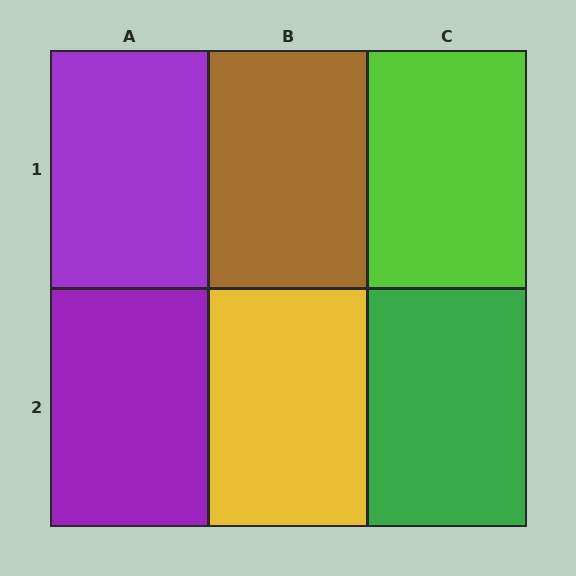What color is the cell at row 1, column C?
Lime.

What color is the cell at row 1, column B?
Brown.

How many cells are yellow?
1 cell is yellow.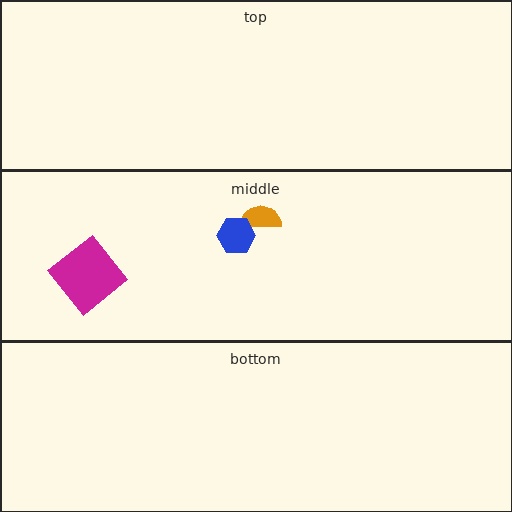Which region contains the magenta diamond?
The middle region.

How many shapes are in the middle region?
3.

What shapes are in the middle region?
The magenta diamond, the orange semicircle, the blue hexagon.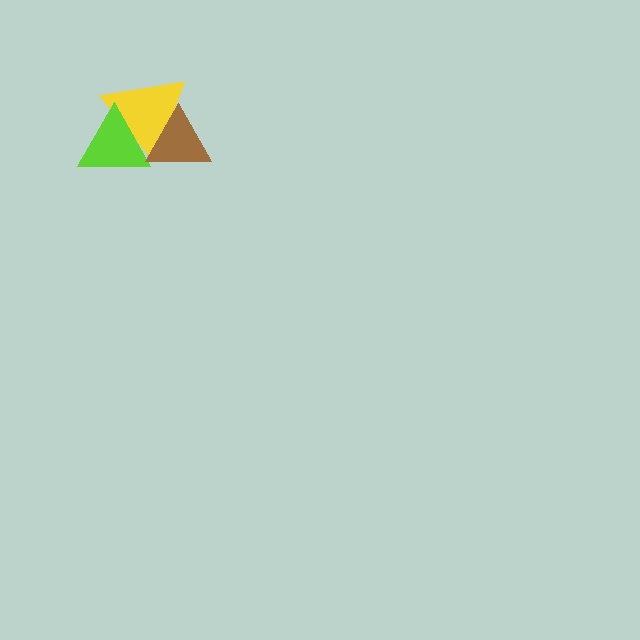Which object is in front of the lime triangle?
The brown triangle is in front of the lime triangle.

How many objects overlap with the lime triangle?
2 objects overlap with the lime triangle.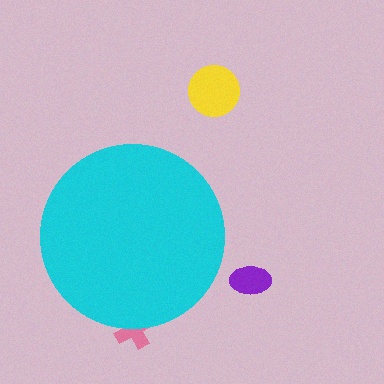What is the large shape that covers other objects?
A cyan circle.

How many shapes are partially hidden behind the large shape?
1 shape is partially hidden.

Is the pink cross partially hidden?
Yes, the pink cross is partially hidden behind the cyan circle.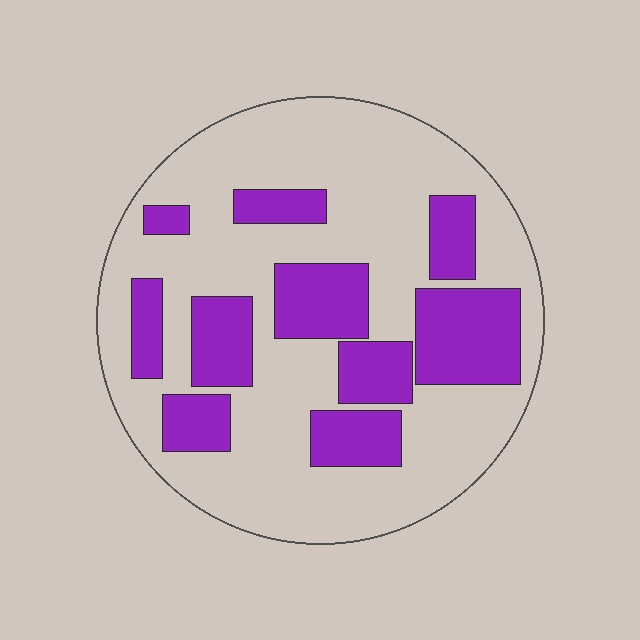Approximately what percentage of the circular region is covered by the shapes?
Approximately 30%.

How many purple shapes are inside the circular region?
10.